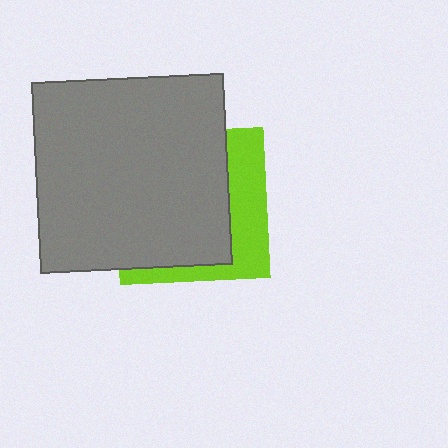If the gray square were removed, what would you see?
You would see the complete lime square.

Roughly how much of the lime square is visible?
A small part of it is visible (roughly 31%).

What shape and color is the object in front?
The object in front is a gray square.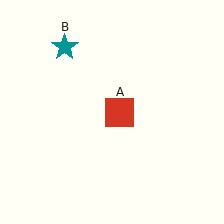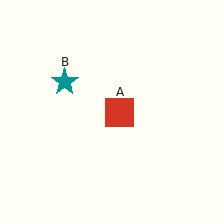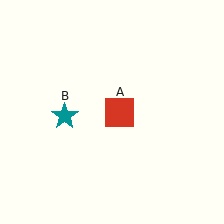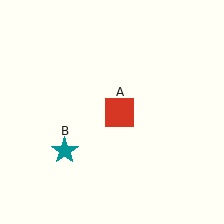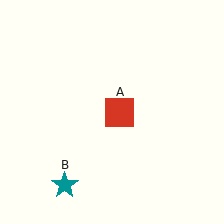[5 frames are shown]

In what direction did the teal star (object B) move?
The teal star (object B) moved down.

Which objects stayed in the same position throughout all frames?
Red square (object A) remained stationary.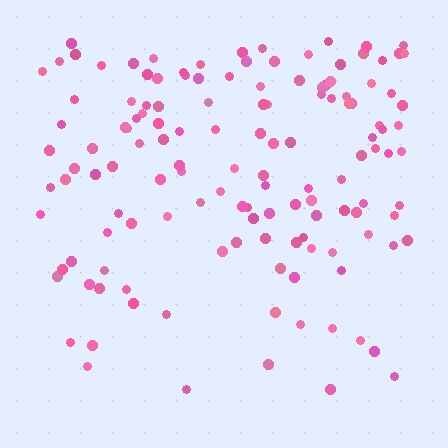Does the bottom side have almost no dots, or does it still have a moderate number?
Still a moderate number, just noticeably fewer than the top.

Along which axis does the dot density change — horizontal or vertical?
Vertical.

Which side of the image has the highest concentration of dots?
The top.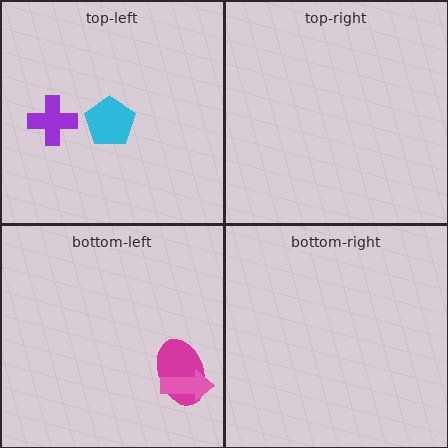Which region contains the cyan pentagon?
The top-left region.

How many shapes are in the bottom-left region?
2.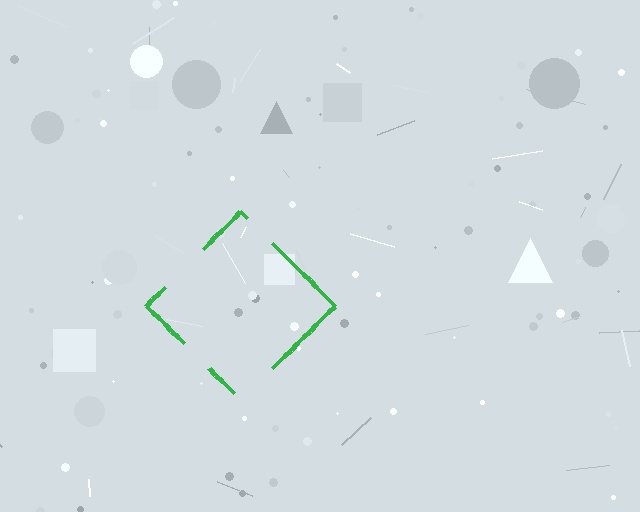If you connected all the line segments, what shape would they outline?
They would outline a diamond.